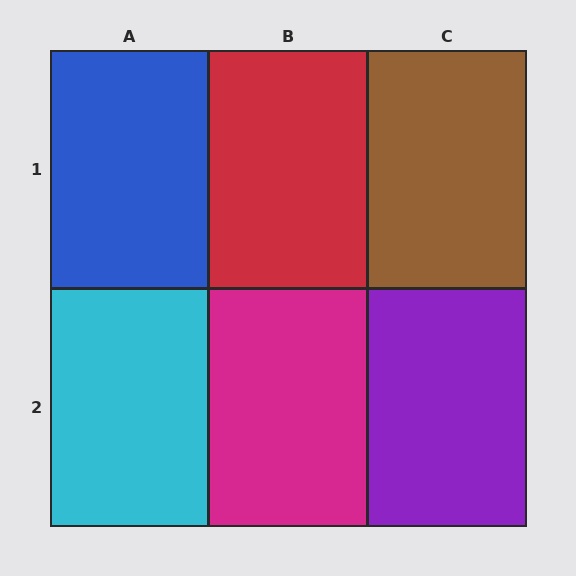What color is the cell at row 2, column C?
Purple.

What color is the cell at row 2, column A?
Cyan.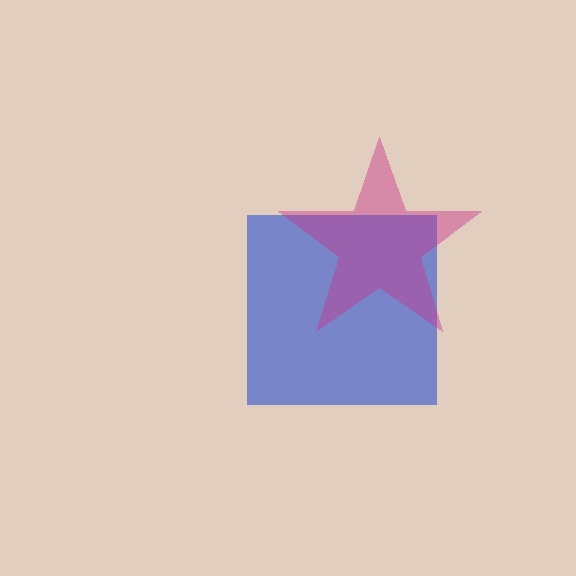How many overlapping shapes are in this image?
There are 2 overlapping shapes in the image.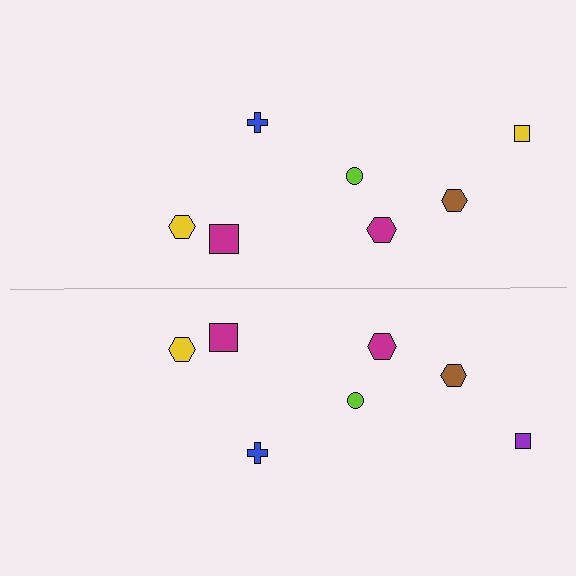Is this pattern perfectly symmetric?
No, the pattern is not perfectly symmetric. The purple square on the bottom side breaks the symmetry — its mirror counterpart is yellow.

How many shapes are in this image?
There are 14 shapes in this image.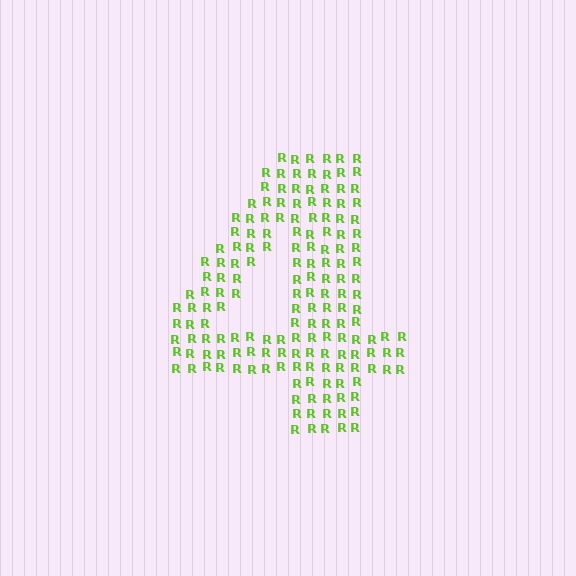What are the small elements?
The small elements are letter R's.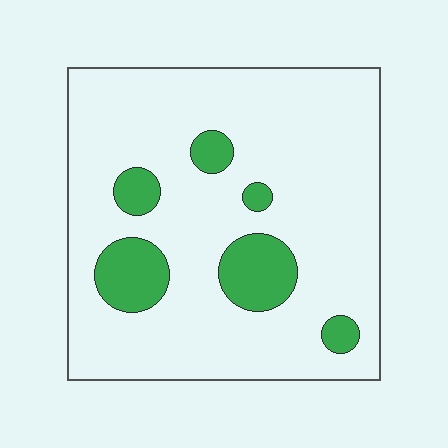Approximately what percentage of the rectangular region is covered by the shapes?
Approximately 15%.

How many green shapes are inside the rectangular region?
6.